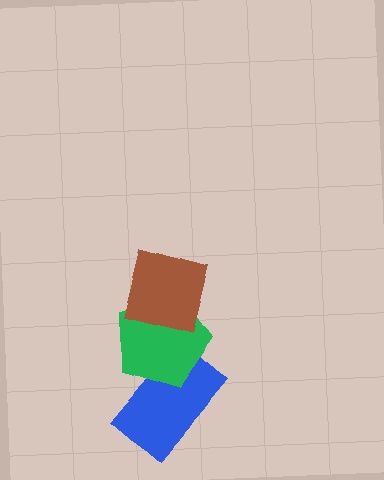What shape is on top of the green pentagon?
The brown square is on top of the green pentagon.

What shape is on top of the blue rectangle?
The green pentagon is on top of the blue rectangle.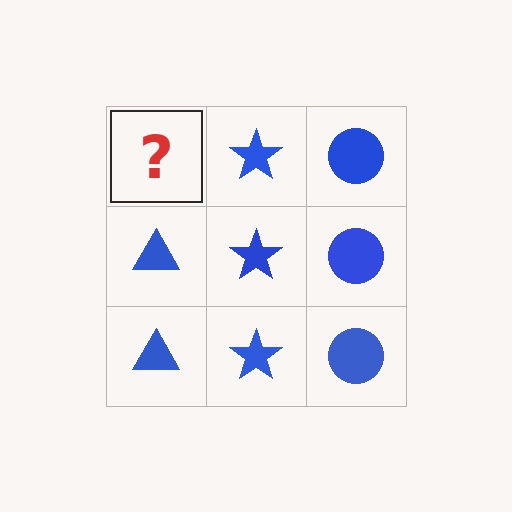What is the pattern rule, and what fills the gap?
The rule is that each column has a consistent shape. The gap should be filled with a blue triangle.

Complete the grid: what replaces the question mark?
The question mark should be replaced with a blue triangle.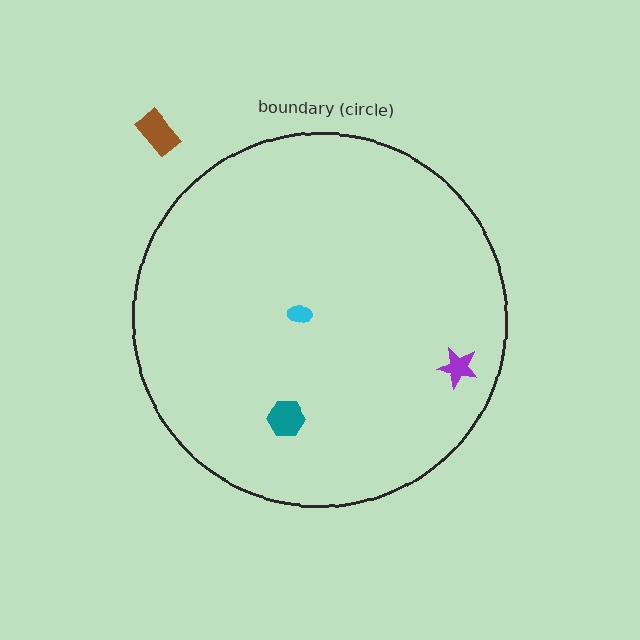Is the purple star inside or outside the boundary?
Inside.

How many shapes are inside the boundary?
3 inside, 1 outside.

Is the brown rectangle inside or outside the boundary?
Outside.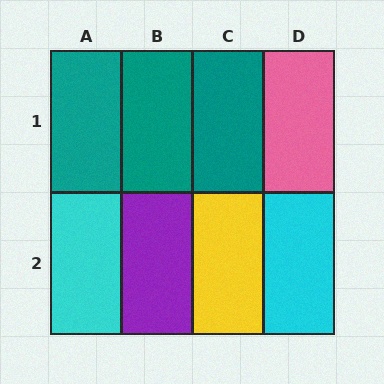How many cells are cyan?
2 cells are cyan.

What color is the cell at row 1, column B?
Teal.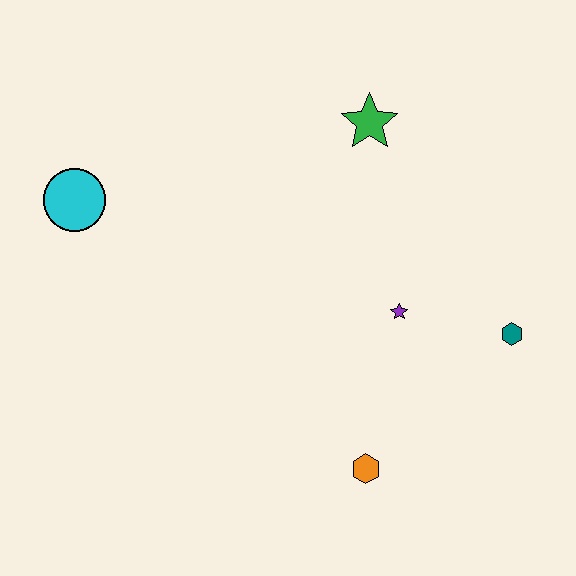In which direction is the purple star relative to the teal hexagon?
The purple star is to the left of the teal hexagon.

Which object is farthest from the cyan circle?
The teal hexagon is farthest from the cyan circle.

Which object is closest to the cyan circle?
The green star is closest to the cyan circle.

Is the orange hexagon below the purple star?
Yes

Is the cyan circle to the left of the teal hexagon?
Yes